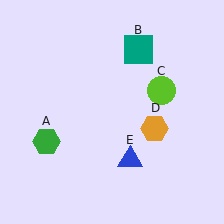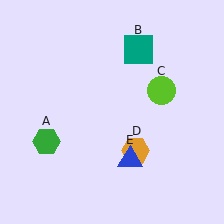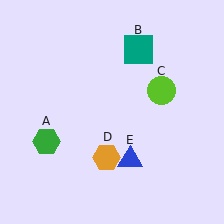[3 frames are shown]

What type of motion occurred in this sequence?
The orange hexagon (object D) rotated clockwise around the center of the scene.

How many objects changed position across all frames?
1 object changed position: orange hexagon (object D).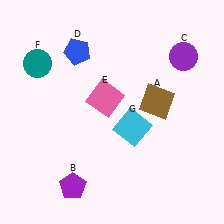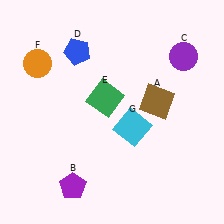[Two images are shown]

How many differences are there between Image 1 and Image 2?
There are 2 differences between the two images.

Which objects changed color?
E changed from pink to green. F changed from teal to orange.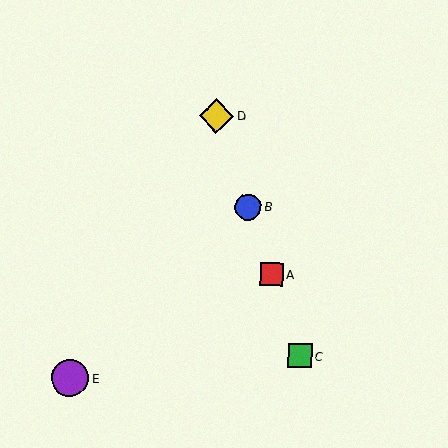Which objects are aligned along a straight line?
Objects A, B, C, D are aligned along a straight line.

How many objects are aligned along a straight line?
4 objects (A, B, C, D) are aligned along a straight line.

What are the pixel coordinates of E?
Object E is at (70, 378).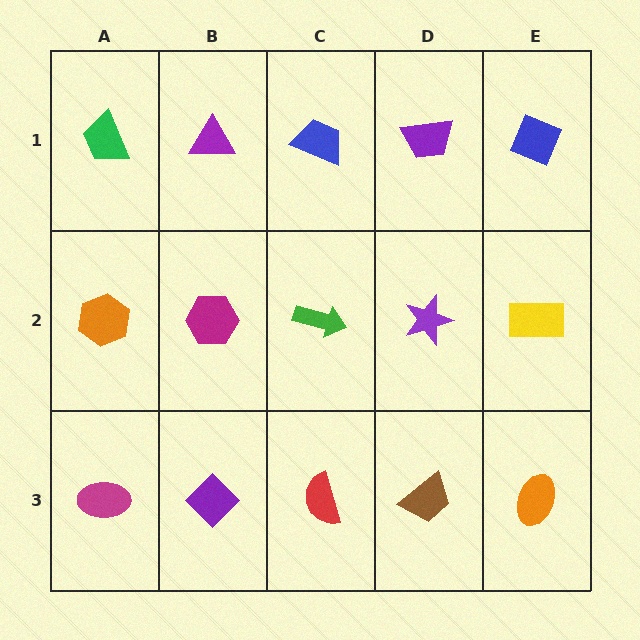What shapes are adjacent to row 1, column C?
A green arrow (row 2, column C), a purple triangle (row 1, column B), a purple trapezoid (row 1, column D).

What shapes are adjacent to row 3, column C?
A green arrow (row 2, column C), a purple diamond (row 3, column B), a brown trapezoid (row 3, column D).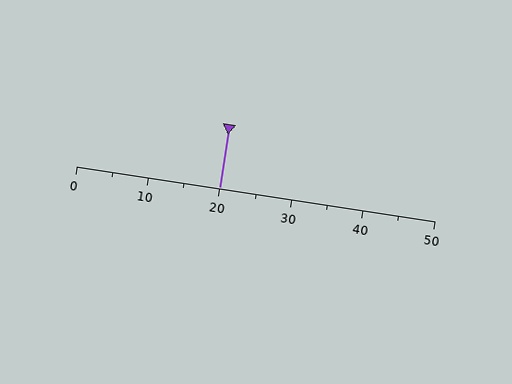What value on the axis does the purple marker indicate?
The marker indicates approximately 20.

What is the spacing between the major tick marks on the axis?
The major ticks are spaced 10 apart.